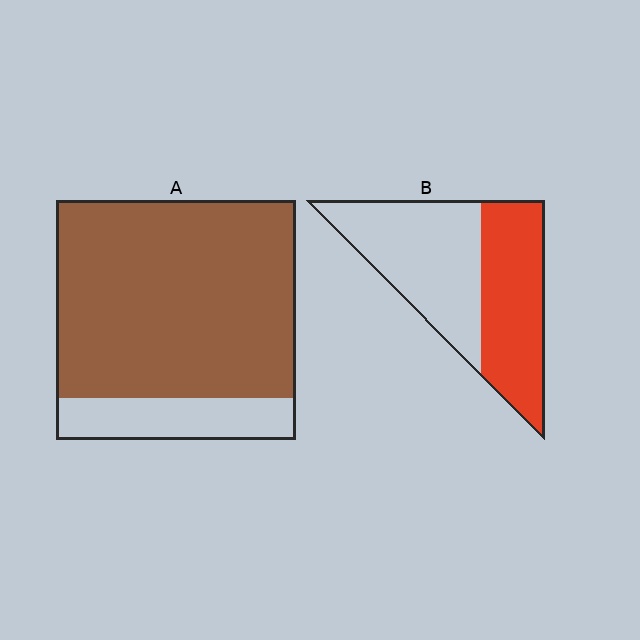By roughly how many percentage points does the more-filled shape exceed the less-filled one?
By roughly 35 percentage points (A over B).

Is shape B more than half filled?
Roughly half.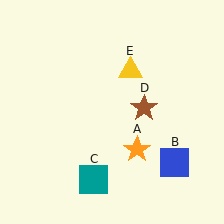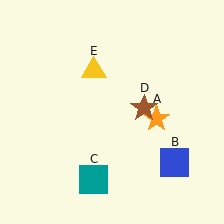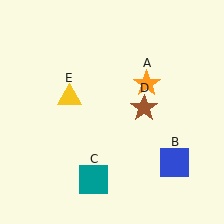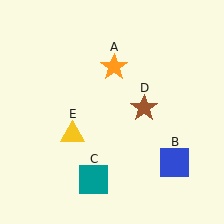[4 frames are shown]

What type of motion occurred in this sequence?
The orange star (object A), yellow triangle (object E) rotated counterclockwise around the center of the scene.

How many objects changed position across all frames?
2 objects changed position: orange star (object A), yellow triangle (object E).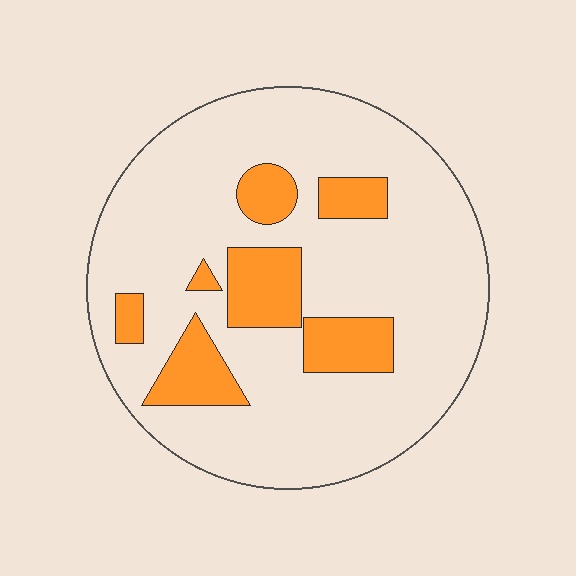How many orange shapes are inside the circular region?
7.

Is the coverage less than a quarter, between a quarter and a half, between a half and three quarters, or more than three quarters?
Less than a quarter.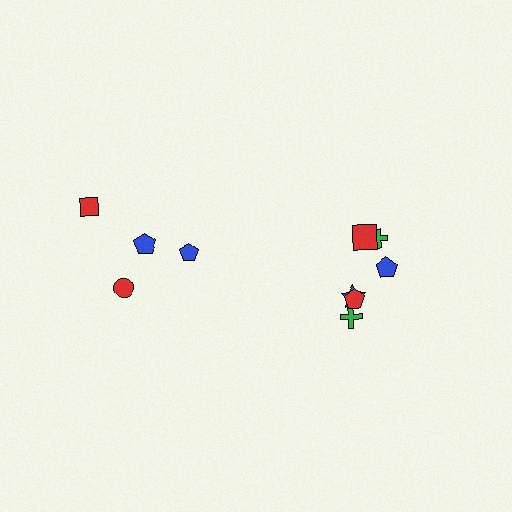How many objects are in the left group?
There are 4 objects.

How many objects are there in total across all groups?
There are 10 objects.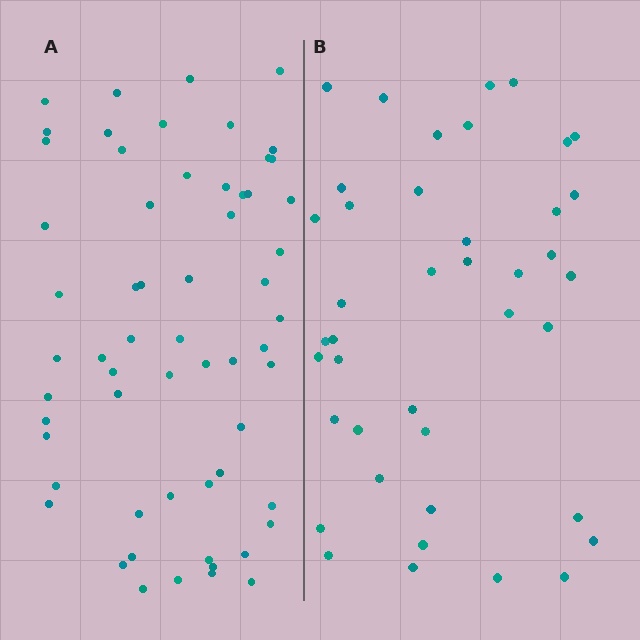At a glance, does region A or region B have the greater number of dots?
Region A (the left region) has more dots.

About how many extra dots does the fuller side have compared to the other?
Region A has approximately 20 more dots than region B.